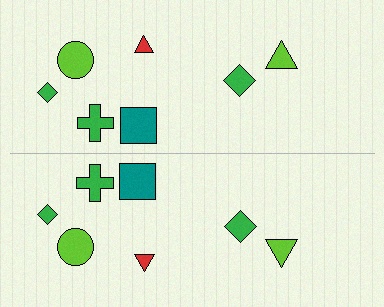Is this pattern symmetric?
Yes, this pattern has bilateral (reflection) symmetry.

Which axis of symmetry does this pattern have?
The pattern has a horizontal axis of symmetry running through the center of the image.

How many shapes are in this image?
There are 14 shapes in this image.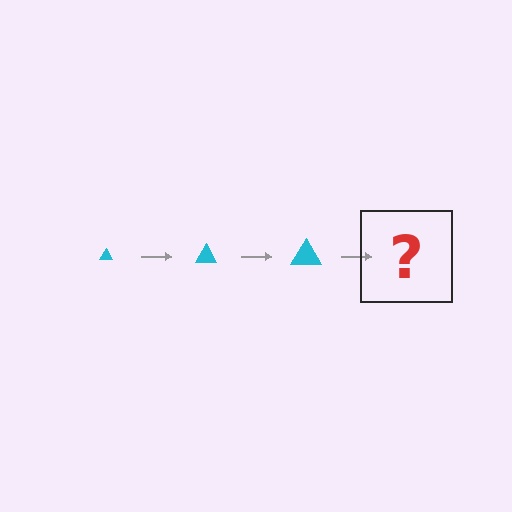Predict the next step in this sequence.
The next step is a cyan triangle, larger than the previous one.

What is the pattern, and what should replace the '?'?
The pattern is that the triangle gets progressively larger each step. The '?' should be a cyan triangle, larger than the previous one.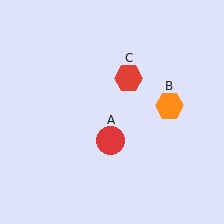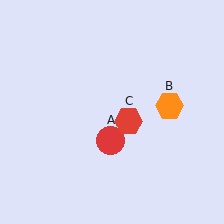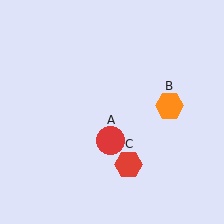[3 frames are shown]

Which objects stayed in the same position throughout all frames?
Red circle (object A) and orange hexagon (object B) remained stationary.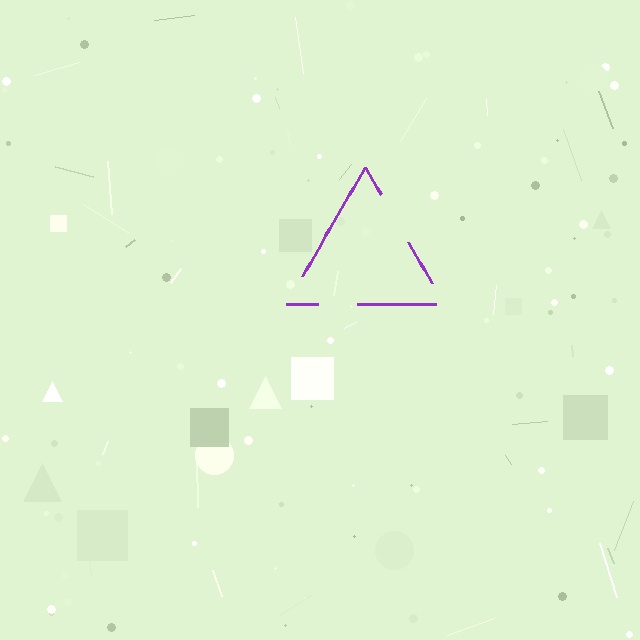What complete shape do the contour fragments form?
The contour fragments form a triangle.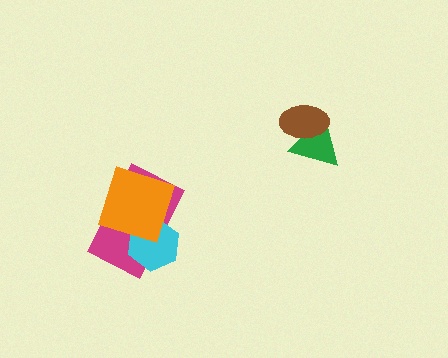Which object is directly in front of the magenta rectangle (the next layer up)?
The cyan hexagon is directly in front of the magenta rectangle.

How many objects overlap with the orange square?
2 objects overlap with the orange square.